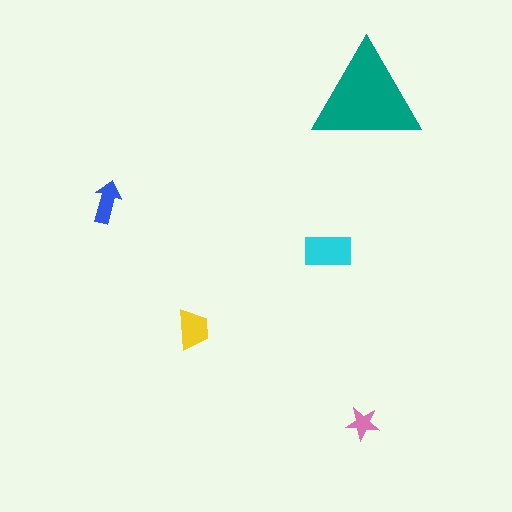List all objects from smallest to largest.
The pink star, the blue arrow, the yellow trapezoid, the cyan rectangle, the teal triangle.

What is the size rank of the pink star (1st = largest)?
5th.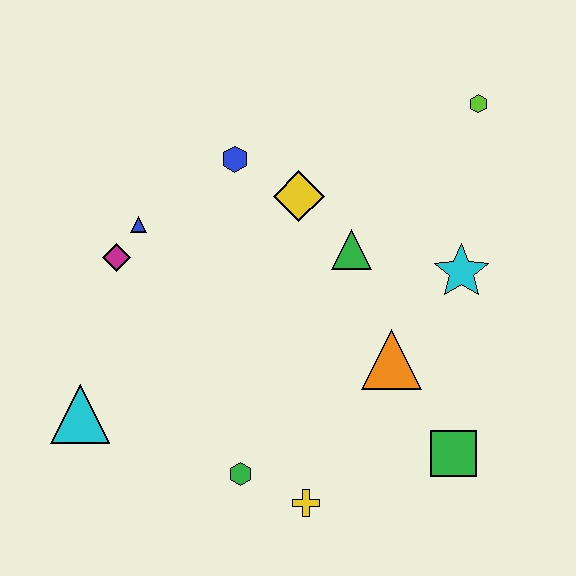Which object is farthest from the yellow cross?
The lime hexagon is farthest from the yellow cross.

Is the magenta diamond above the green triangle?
No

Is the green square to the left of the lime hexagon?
Yes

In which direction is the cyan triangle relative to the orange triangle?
The cyan triangle is to the left of the orange triangle.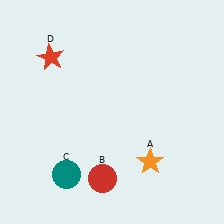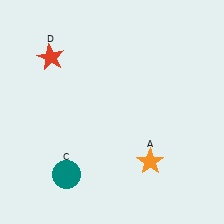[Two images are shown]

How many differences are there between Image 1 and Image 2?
There is 1 difference between the two images.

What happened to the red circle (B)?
The red circle (B) was removed in Image 2. It was in the bottom-left area of Image 1.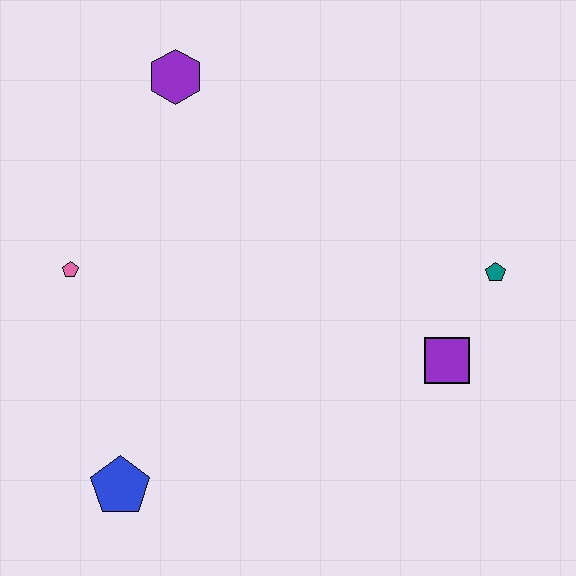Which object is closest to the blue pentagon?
The pink pentagon is closest to the blue pentagon.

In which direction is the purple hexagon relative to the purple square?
The purple hexagon is above the purple square.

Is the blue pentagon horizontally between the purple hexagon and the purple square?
No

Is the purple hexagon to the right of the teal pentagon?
No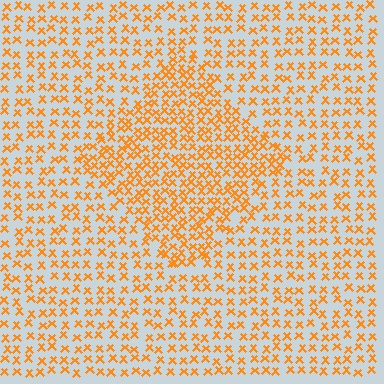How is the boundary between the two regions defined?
The boundary is defined by a change in element density (approximately 1.7x ratio). All elements are the same color, size, and shape.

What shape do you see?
I see a diamond.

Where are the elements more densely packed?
The elements are more densely packed inside the diamond boundary.